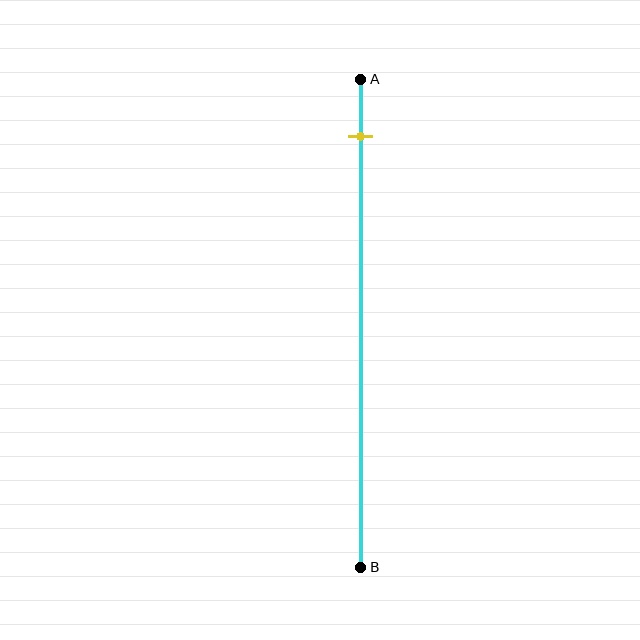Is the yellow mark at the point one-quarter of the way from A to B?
No, the mark is at about 10% from A, not at the 25% one-quarter point.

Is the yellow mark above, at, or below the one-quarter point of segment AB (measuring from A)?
The yellow mark is above the one-quarter point of segment AB.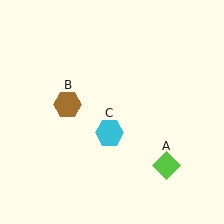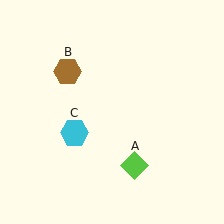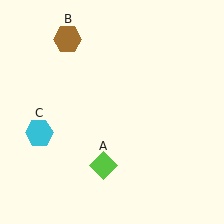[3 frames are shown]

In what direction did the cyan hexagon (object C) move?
The cyan hexagon (object C) moved left.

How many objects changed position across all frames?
3 objects changed position: lime diamond (object A), brown hexagon (object B), cyan hexagon (object C).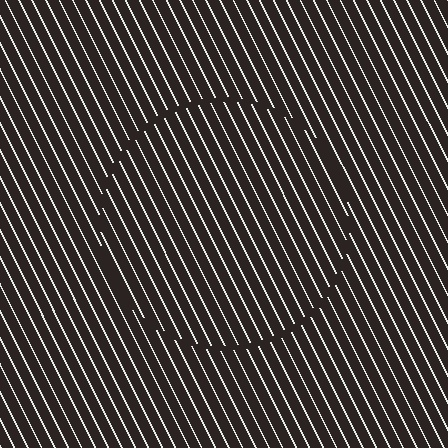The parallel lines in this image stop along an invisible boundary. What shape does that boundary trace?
An illusory circle. The interior of the shape contains the same grating, shifted by half a period — the contour is defined by the phase discontinuity where line-ends from the inner and outer gratings abut.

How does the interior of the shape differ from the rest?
The interior of the shape contains the same grating, shifted by half a period — the contour is defined by the phase discontinuity where line-ends from the inner and outer gratings abut.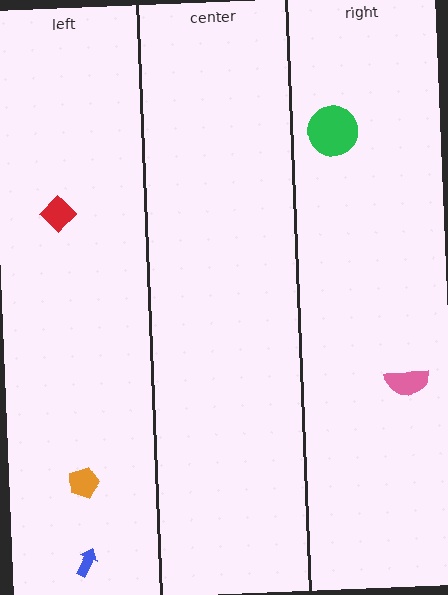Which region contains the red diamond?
The left region.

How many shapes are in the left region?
3.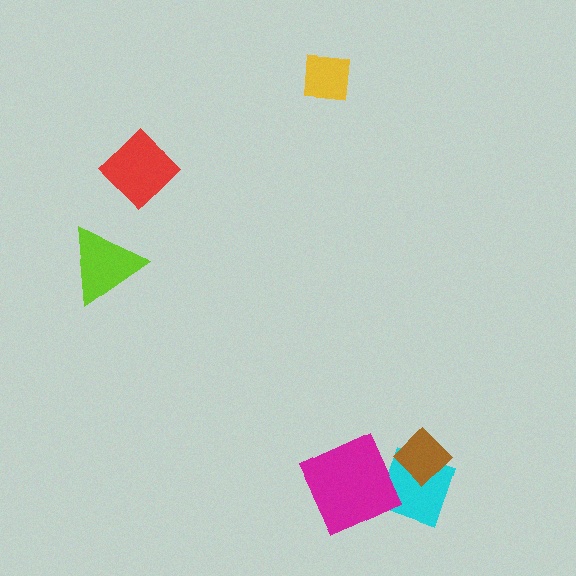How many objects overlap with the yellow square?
0 objects overlap with the yellow square.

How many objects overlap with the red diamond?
0 objects overlap with the red diamond.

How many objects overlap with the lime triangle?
0 objects overlap with the lime triangle.